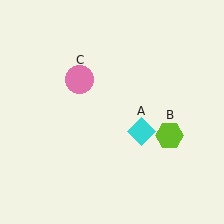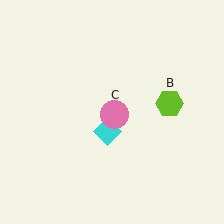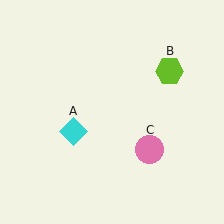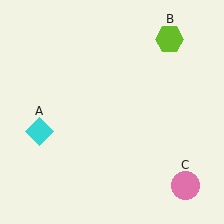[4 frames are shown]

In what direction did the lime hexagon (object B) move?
The lime hexagon (object B) moved up.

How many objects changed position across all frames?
3 objects changed position: cyan diamond (object A), lime hexagon (object B), pink circle (object C).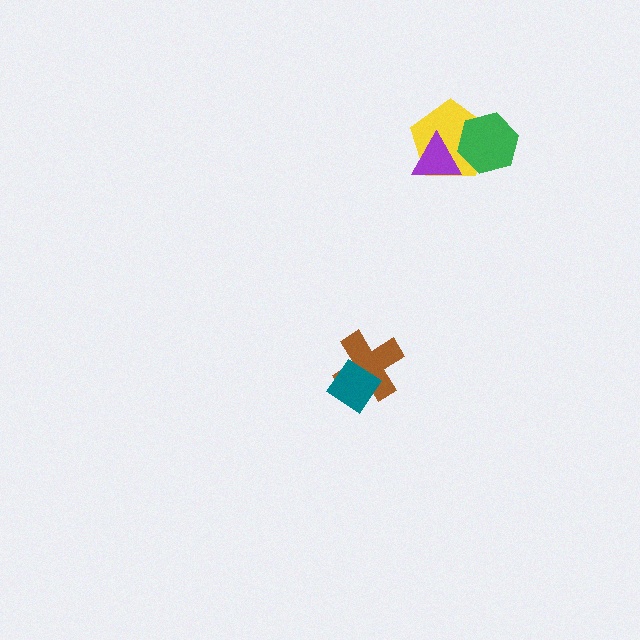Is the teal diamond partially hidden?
No, no other shape covers it.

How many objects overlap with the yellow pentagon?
2 objects overlap with the yellow pentagon.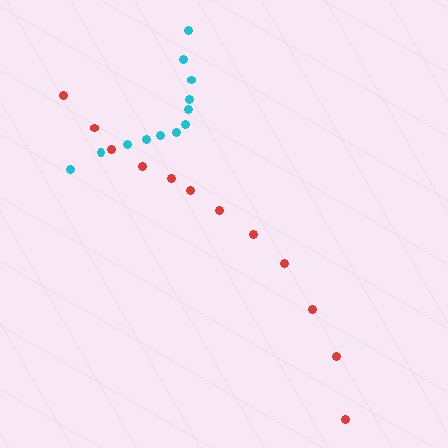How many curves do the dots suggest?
There are 2 distinct paths.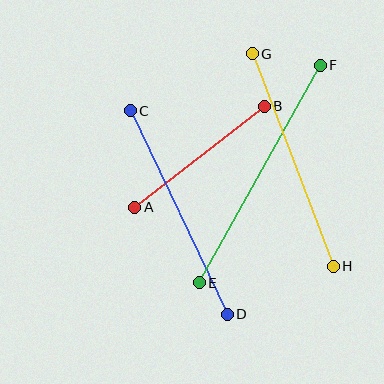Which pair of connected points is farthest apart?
Points E and F are farthest apart.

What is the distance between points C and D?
The distance is approximately 226 pixels.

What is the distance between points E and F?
The distance is approximately 249 pixels.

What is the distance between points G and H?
The distance is approximately 227 pixels.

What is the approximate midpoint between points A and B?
The midpoint is at approximately (199, 157) pixels.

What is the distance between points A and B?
The distance is approximately 164 pixels.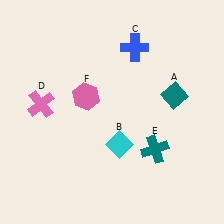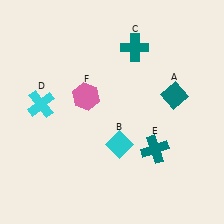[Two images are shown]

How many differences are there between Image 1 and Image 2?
There are 2 differences between the two images.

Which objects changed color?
C changed from blue to teal. D changed from pink to cyan.